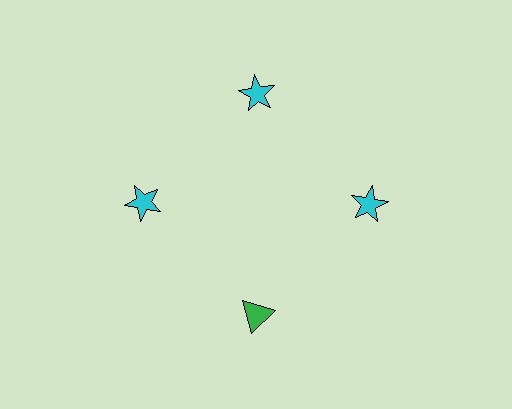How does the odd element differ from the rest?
It differs in both color (green instead of cyan) and shape (triangle instead of star).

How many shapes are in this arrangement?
There are 4 shapes arranged in a ring pattern.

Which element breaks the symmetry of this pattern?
The green triangle at roughly the 6 o'clock position breaks the symmetry. All other shapes are cyan stars.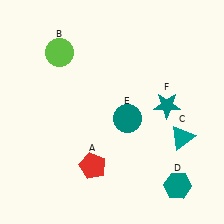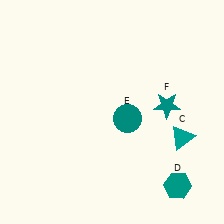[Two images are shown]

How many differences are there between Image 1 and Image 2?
There are 2 differences between the two images.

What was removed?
The red pentagon (A), the lime circle (B) were removed in Image 2.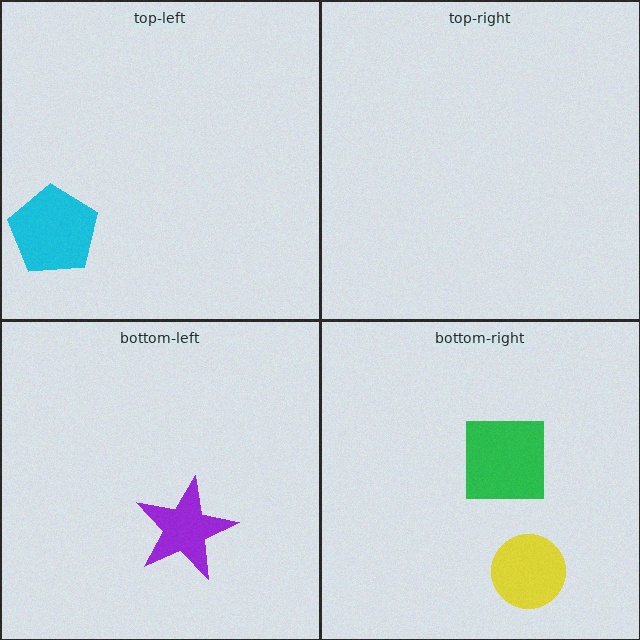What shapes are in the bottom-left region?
The purple star.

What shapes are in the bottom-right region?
The yellow circle, the green square.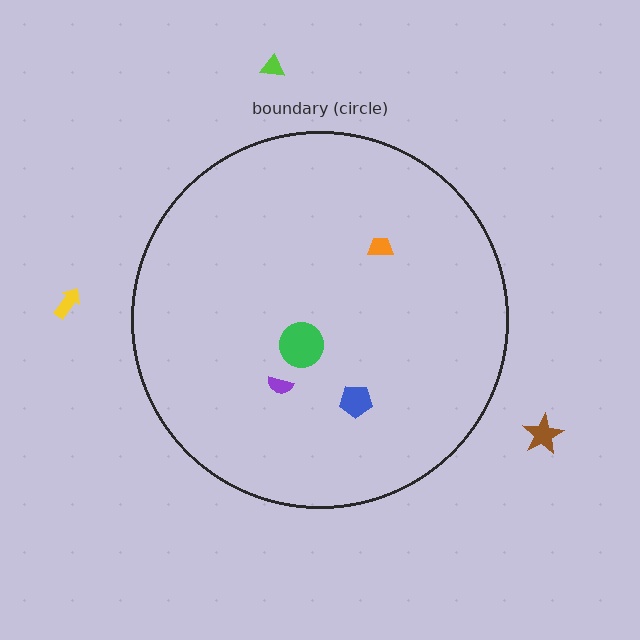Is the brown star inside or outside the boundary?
Outside.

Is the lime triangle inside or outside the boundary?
Outside.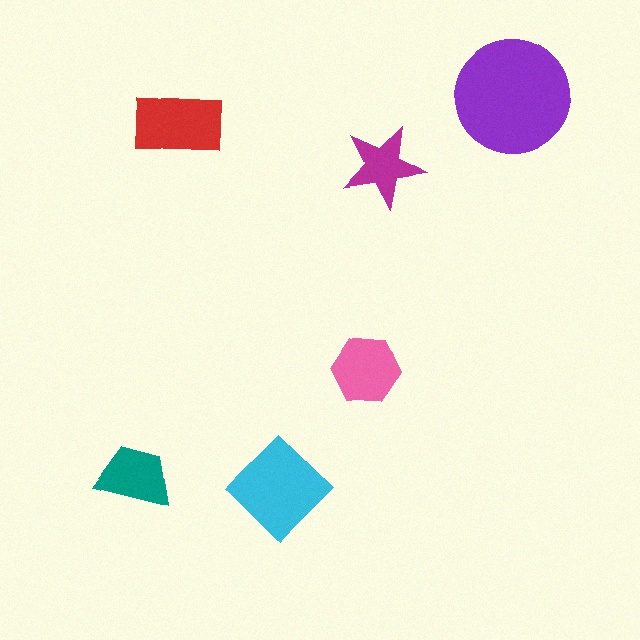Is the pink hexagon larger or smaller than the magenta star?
Larger.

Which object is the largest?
The purple circle.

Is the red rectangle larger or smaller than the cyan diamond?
Smaller.